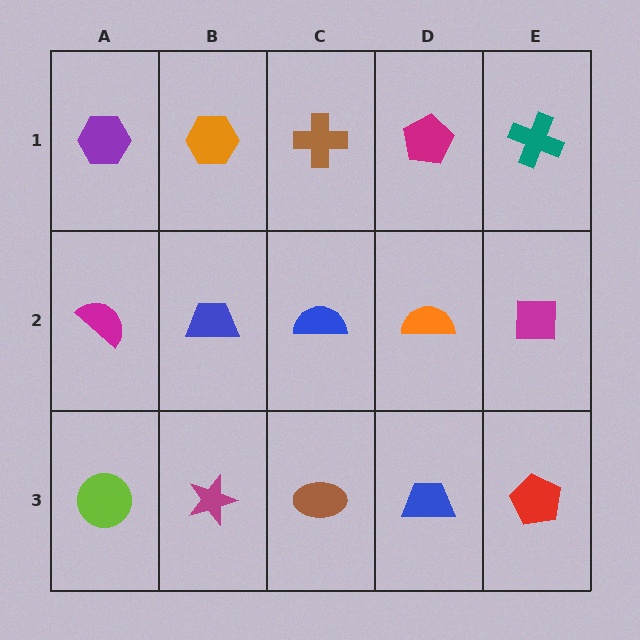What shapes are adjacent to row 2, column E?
A teal cross (row 1, column E), a red pentagon (row 3, column E), an orange semicircle (row 2, column D).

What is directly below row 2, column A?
A lime circle.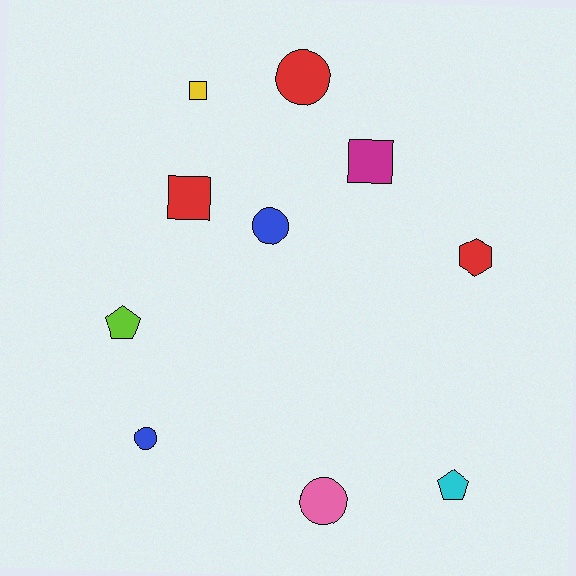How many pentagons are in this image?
There are 2 pentagons.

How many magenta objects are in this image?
There is 1 magenta object.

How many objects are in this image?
There are 10 objects.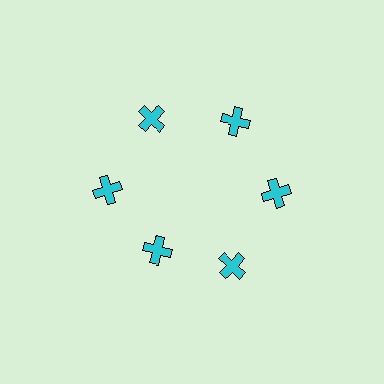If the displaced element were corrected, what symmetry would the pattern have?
It would have 6-fold rotational symmetry — the pattern would map onto itself every 60 degrees.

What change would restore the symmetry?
The symmetry would be restored by moving it outward, back onto the ring so that all 6 crosses sit at equal angles and equal distance from the center.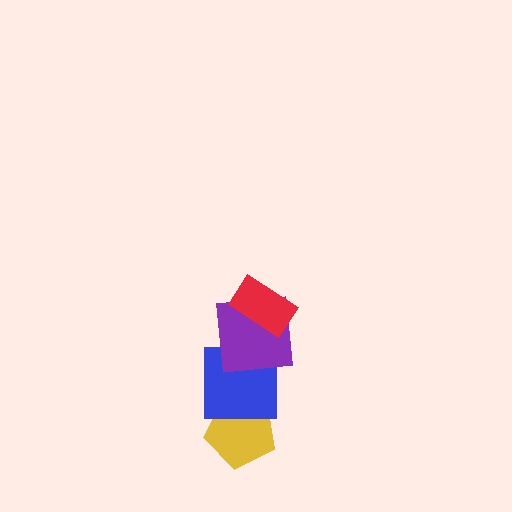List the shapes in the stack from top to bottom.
From top to bottom: the red rectangle, the purple square, the blue square, the yellow pentagon.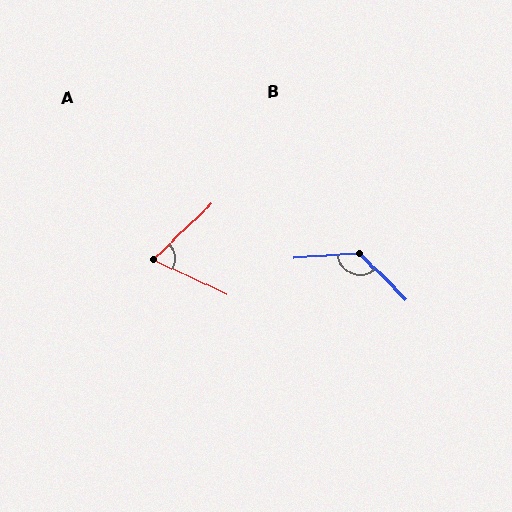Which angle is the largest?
B, at approximately 131 degrees.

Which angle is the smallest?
A, at approximately 69 degrees.